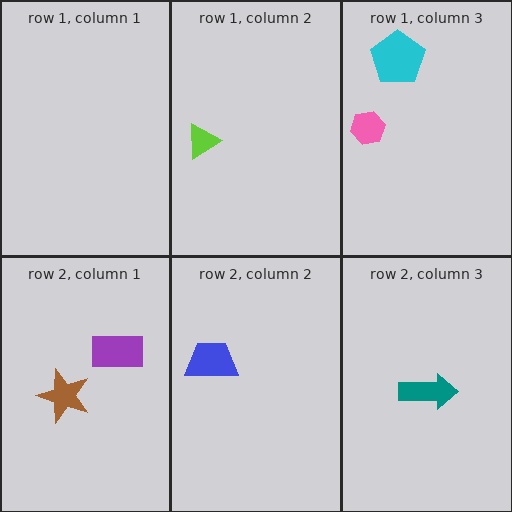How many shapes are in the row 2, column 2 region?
1.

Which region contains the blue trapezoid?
The row 2, column 2 region.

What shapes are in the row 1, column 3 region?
The cyan pentagon, the pink hexagon.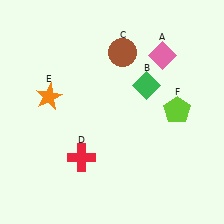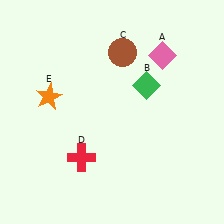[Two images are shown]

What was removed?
The lime pentagon (F) was removed in Image 2.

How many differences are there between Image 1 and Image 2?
There is 1 difference between the two images.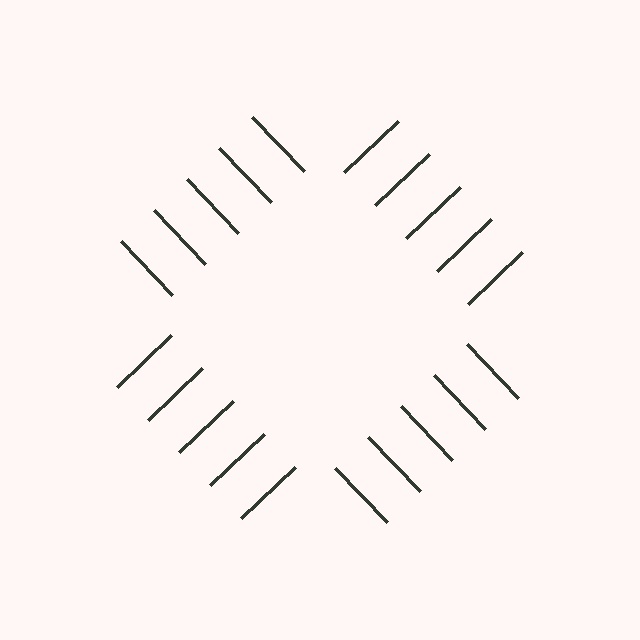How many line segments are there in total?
20 — 5 along each of the 4 edges.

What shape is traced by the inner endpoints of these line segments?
An illusory square — the line segments terminate on its edges but no continuous stroke is drawn.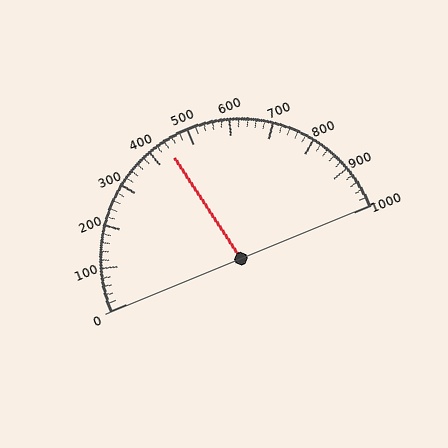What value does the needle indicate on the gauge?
The needle indicates approximately 440.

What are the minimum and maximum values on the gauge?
The gauge ranges from 0 to 1000.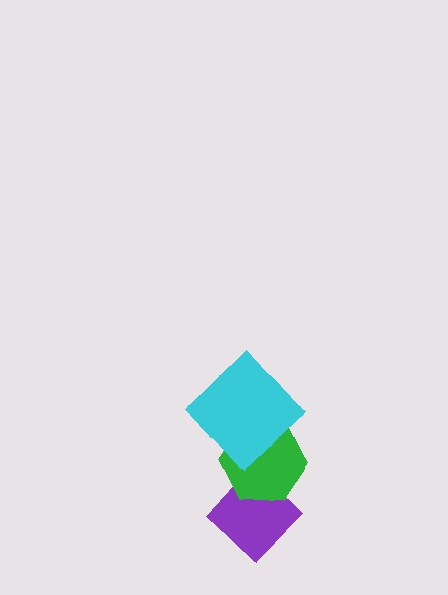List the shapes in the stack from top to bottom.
From top to bottom: the cyan diamond, the green hexagon, the purple diamond.